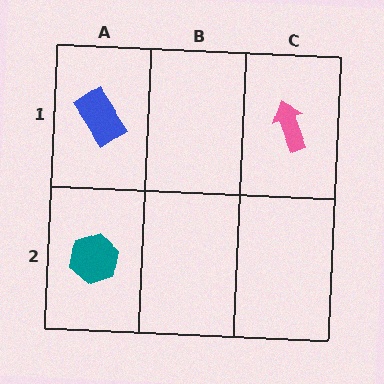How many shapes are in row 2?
1 shape.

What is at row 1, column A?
A blue rectangle.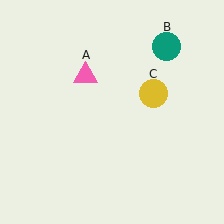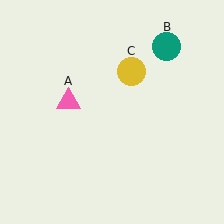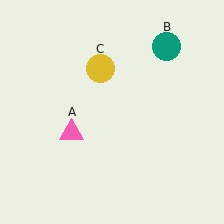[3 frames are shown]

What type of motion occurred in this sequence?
The pink triangle (object A), yellow circle (object C) rotated counterclockwise around the center of the scene.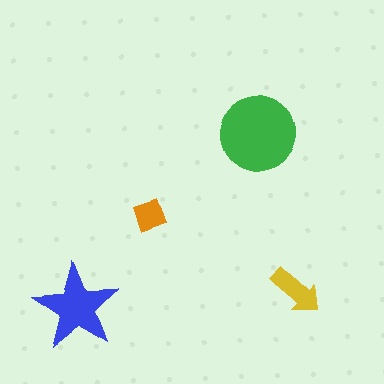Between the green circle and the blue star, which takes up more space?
The green circle.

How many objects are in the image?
There are 4 objects in the image.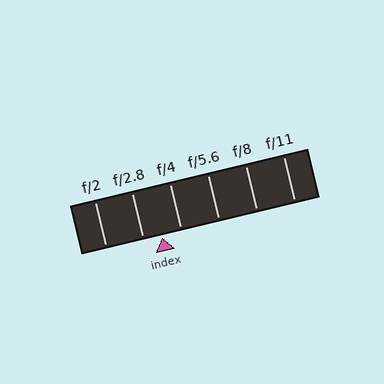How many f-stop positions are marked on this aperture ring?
There are 6 f-stop positions marked.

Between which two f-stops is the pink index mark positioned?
The index mark is between f/2.8 and f/4.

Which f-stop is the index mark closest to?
The index mark is closest to f/2.8.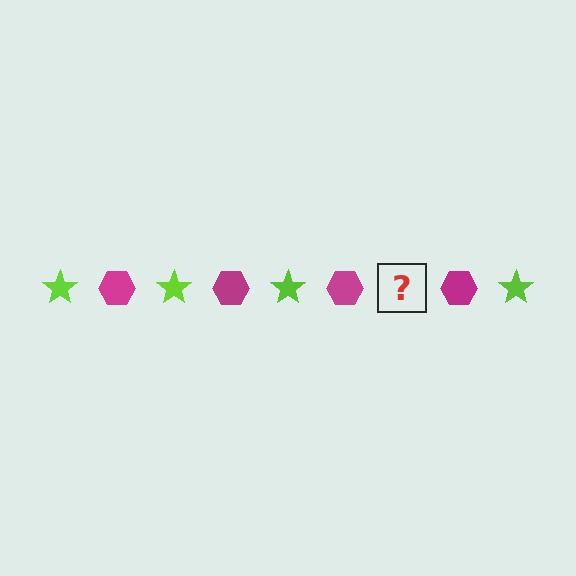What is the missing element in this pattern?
The missing element is a lime star.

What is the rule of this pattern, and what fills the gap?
The rule is that the pattern alternates between lime star and magenta hexagon. The gap should be filled with a lime star.